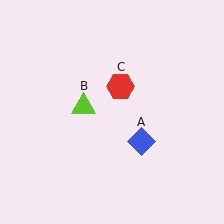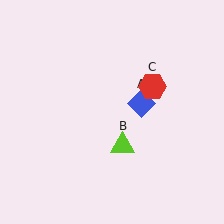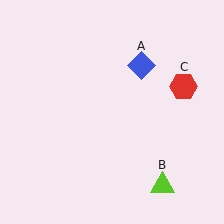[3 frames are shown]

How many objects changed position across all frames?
3 objects changed position: blue diamond (object A), lime triangle (object B), red hexagon (object C).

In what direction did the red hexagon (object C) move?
The red hexagon (object C) moved right.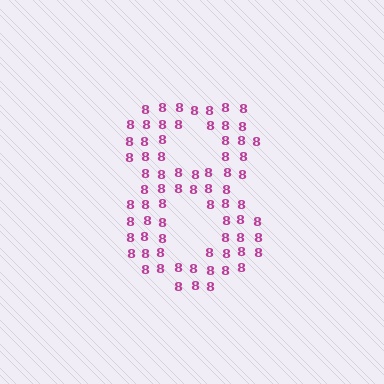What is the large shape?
The large shape is the digit 8.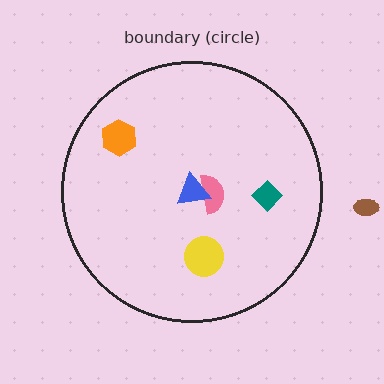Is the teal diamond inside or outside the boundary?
Inside.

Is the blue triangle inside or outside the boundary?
Inside.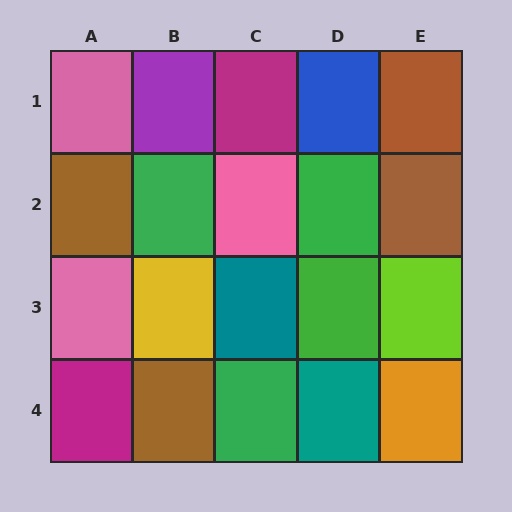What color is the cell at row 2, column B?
Green.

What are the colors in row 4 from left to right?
Magenta, brown, green, teal, orange.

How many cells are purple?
1 cell is purple.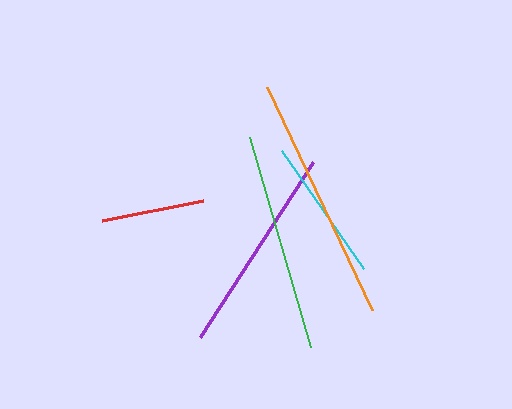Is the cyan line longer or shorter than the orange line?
The orange line is longer than the cyan line.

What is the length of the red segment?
The red segment is approximately 103 pixels long.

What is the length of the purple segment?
The purple segment is approximately 209 pixels long.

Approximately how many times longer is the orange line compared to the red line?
The orange line is approximately 2.4 times the length of the red line.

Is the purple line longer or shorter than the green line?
The green line is longer than the purple line.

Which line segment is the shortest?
The red line is the shortest at approximately 103 pixels.